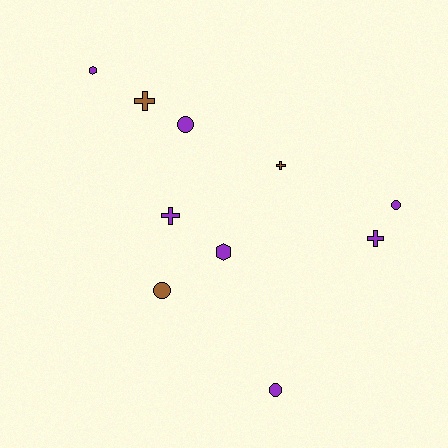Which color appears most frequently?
Purple, with 7 objects.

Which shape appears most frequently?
Cross, with 4 objects.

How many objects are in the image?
There are 10 objects.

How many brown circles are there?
There is 1 brown circle.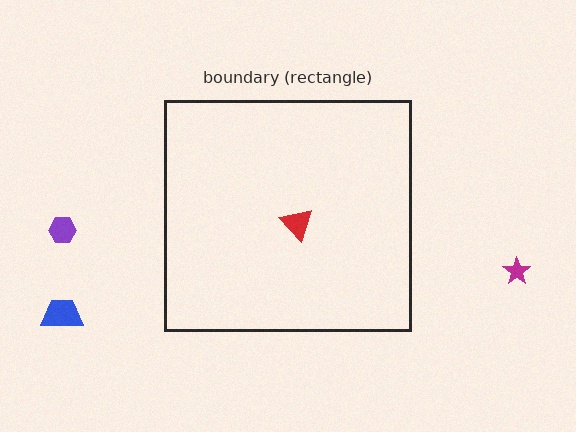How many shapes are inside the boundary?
1 inside, 3 outside.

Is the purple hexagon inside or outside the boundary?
Outside.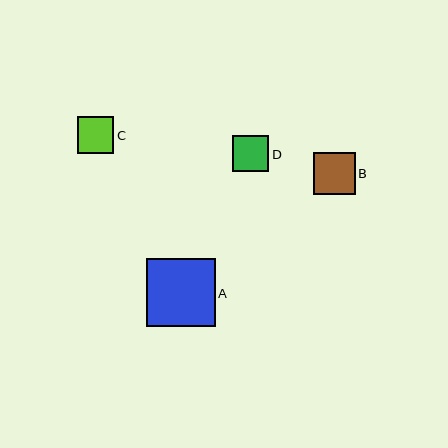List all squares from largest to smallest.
From largest to smallest: A, B, C, D.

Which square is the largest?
Square A is the largest with a size of approximately 68 pixels.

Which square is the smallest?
Square D is the smallest with a size of approximately 36 pixels.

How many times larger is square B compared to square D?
Square B is approximately 1.1 times the size of square D.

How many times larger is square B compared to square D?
Square B is approximately 1.1 times the size of square D.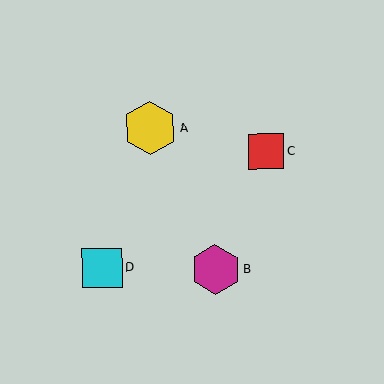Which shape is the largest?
The yellow hexagon (labeled A) is the largest.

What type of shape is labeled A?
Shape A is a yellow hexagon.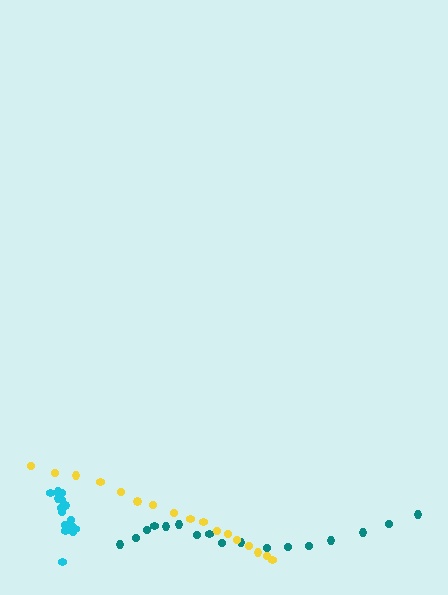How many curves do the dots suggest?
There are 3 distinct paths.